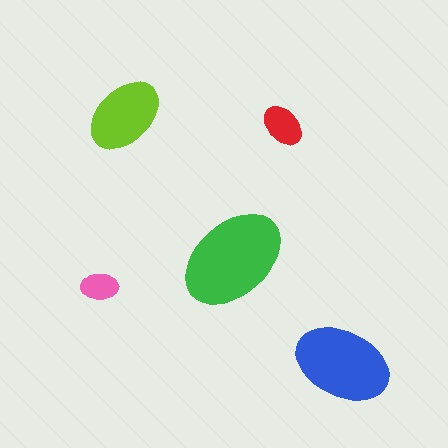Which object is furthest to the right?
The blue ellipse is rightmost.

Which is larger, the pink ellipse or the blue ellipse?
The blue one.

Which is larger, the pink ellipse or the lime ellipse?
The lime one.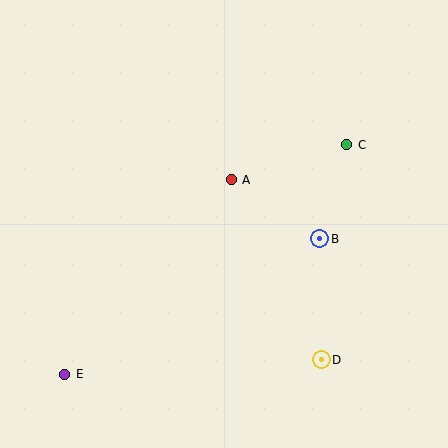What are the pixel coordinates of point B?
Point B is at (320, 239).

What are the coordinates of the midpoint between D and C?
The midpoint between D and C is at (334, 252).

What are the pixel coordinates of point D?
Point D is at (321, 360).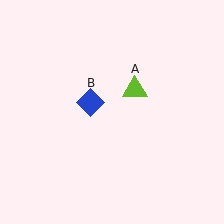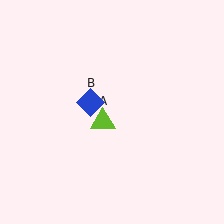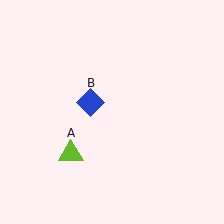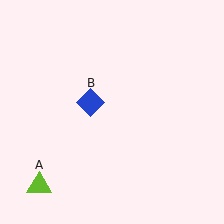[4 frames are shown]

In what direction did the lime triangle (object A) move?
The lime triangle (object A) moved down and to the left.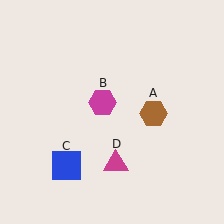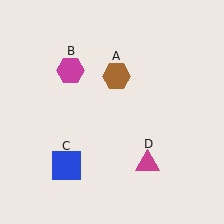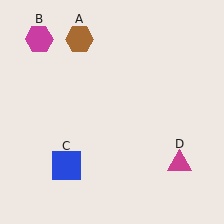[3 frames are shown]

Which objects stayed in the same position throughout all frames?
Blue square (object C) remained stationary.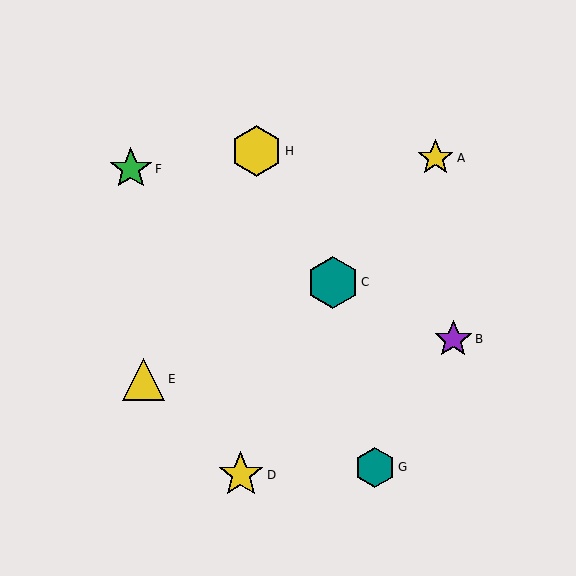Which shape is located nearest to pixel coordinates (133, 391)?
The yellow triangle (labeled E) at (144, 379) is nearest to that location.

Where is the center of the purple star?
The center of the purple star is at (453, 339).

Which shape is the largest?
The teal hexagon (labeled C) is the largest.